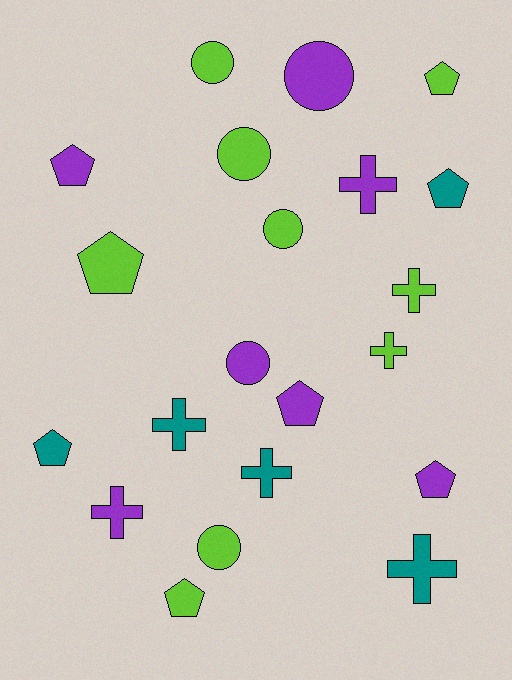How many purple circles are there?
There are 2 purple circles.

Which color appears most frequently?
Lime, with 9 objects.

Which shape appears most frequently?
Pentagon, with 8 objects.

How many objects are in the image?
There are 21 objects.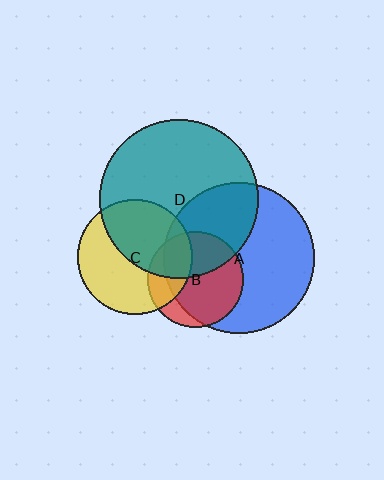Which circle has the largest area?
Circle D (teal).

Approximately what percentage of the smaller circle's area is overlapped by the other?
Approximately 15%.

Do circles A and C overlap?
Yes.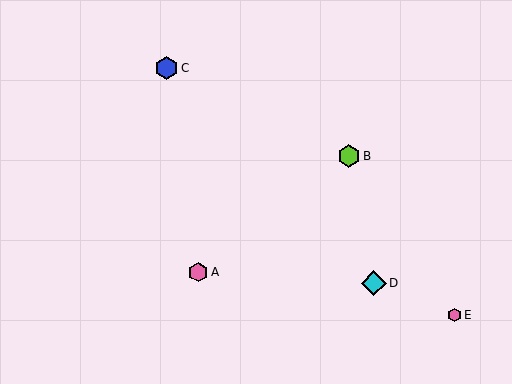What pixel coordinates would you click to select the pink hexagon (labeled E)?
Click at (454, 315) to select the pink hexagon E.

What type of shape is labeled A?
Shape A is a pink hexagon.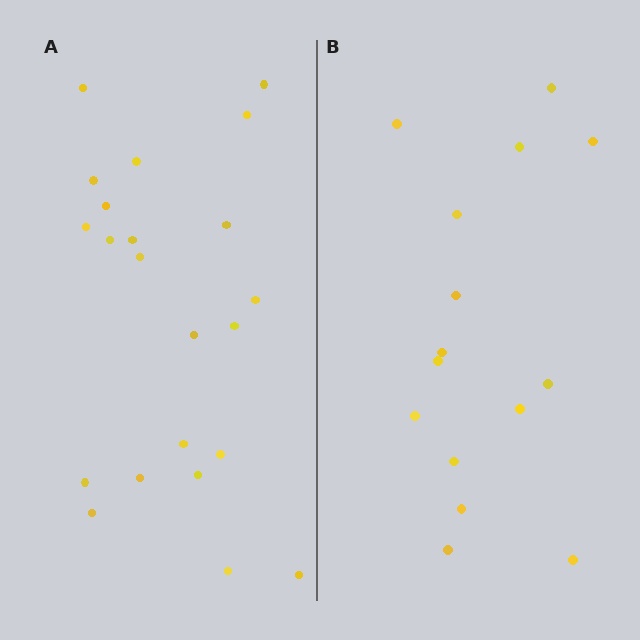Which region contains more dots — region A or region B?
Region A (the left region) has more dots.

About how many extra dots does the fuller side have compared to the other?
Region A has roughly 8 or so more dots than region B.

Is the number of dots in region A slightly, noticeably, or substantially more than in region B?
Region A has substantially more. The ratio is roughly 1.5 to 1.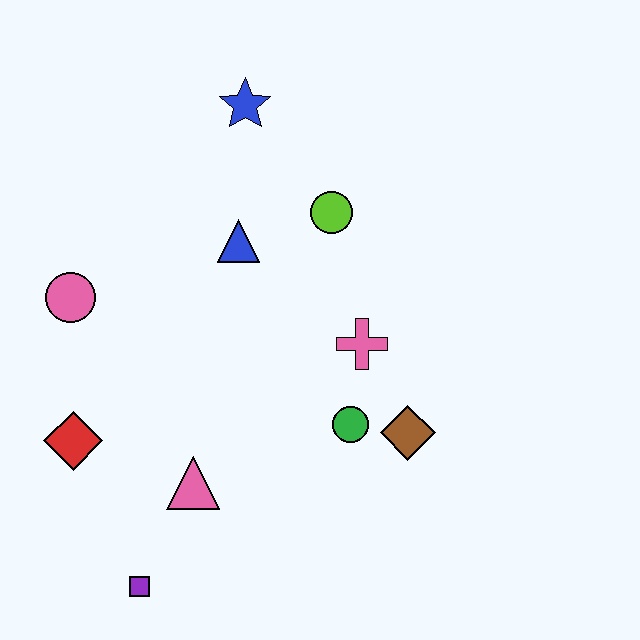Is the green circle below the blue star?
Yes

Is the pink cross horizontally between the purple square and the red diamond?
No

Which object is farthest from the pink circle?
The brown diamond is farthest from the pink circle.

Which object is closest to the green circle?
The brown diamond is closest to the green circle.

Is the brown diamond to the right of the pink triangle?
Yes